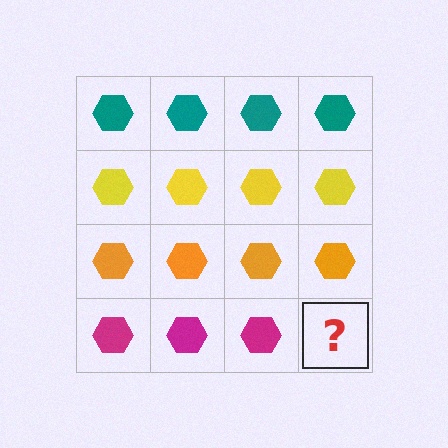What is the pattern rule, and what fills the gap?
The rule is that each row has a consistent color. The gap should be filled with a magenta hexagon.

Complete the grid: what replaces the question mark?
The question mark should be replaced with a magenta hexagon.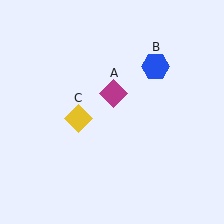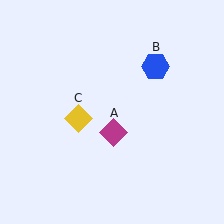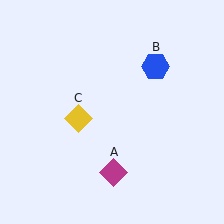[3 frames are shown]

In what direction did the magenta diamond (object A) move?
The magenta diamond (object A) moved down.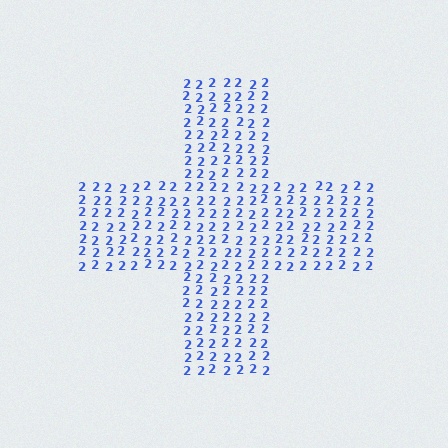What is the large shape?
The large shape is a cross.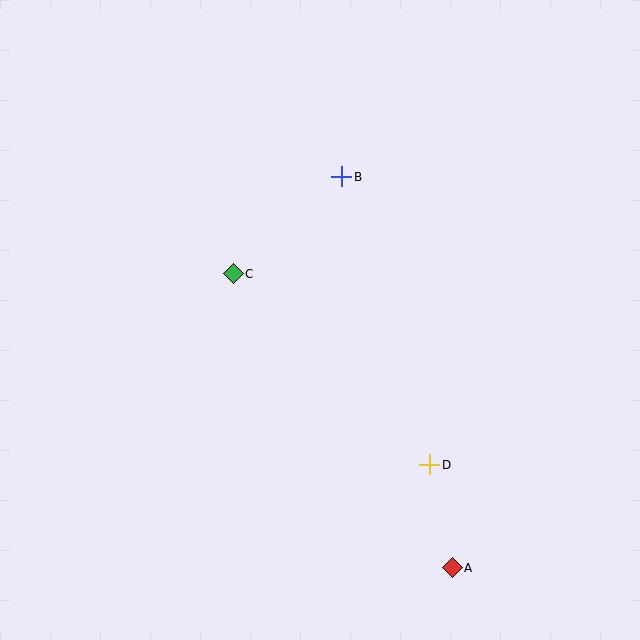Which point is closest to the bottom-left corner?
Point C is closest to the bottom-left corner.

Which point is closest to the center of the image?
Point C at (233, 274) is closest to the center.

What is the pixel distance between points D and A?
The distance between D and A is 106 pixels.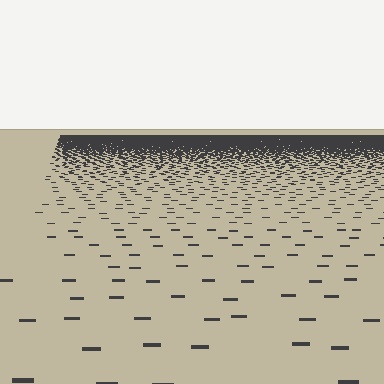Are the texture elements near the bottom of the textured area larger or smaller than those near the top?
Larger. Near the bottom, elements are closer to the viewer and appear at a bigger on-screen size.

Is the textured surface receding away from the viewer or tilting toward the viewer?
The surface is receding away from the viewer. Texture elements get smaller and denser toward the top.